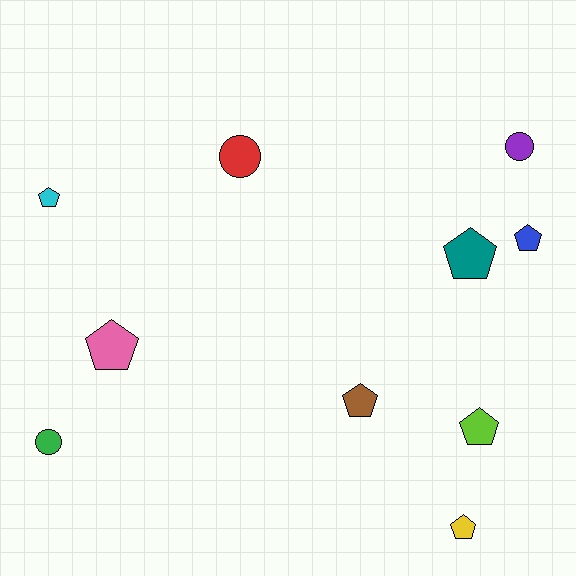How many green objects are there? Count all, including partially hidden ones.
There is 1 green object.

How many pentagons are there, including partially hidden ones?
There are 7 pentagons.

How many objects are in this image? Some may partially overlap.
There are 10 objects.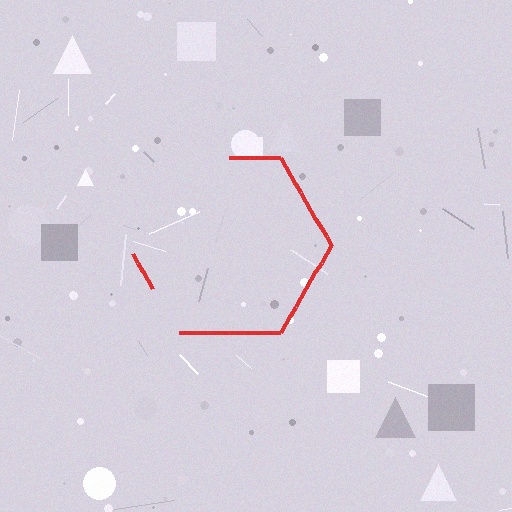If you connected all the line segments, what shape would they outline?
They would outline a hexagon.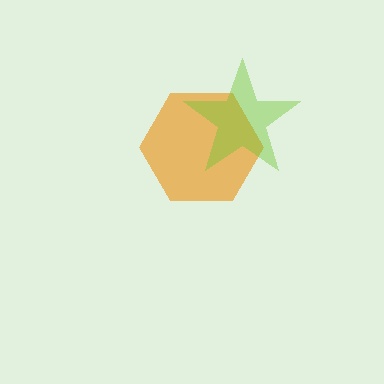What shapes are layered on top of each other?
The layered shapes are: an orange hexagon, a lime star.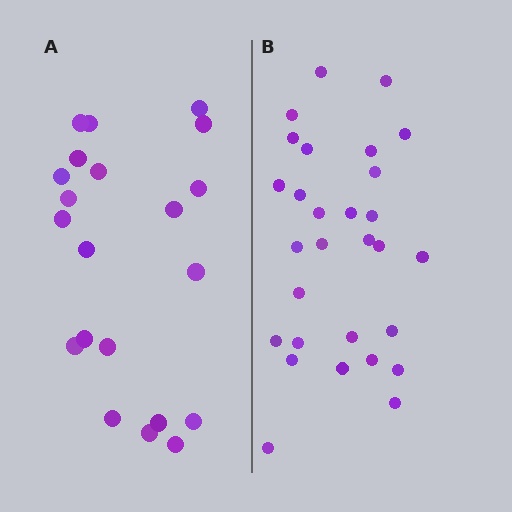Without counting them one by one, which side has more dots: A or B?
Region B (the right region) has more dots.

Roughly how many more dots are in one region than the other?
Region B has roughly 8 or so more dots than region A.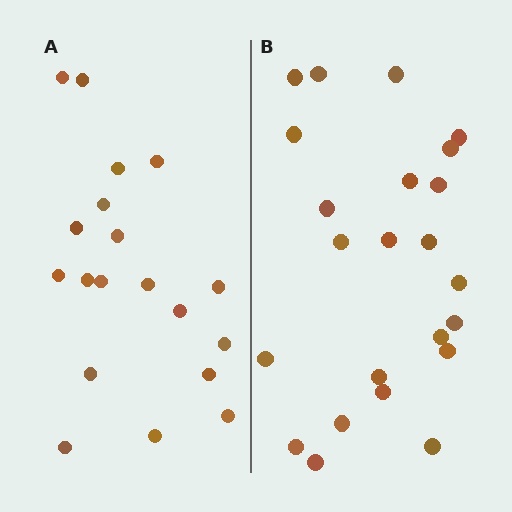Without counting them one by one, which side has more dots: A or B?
Region B (the right region) has more dots.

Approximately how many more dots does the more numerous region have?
Region B has about 4 more dots than region A.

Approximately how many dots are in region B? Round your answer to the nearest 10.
About 20 dots. (The exact count is 23, which rounds to 20.)